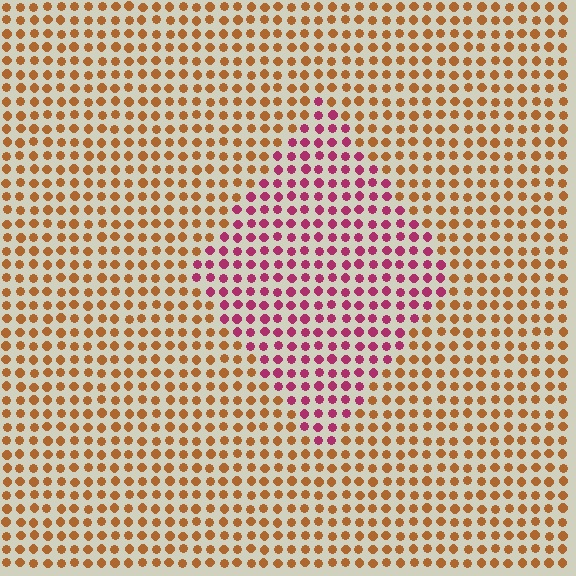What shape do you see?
I see a diamond.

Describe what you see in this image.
The image is filled with small brown elements in a uniform arrangement. A diamond-shaped region is visible where the elements are tinted to a slightly different hue, forming a subtle color boundary.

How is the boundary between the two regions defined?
The boundary is defined purely by a slight shift in hue (about 55 degrees). Spacing, size, and orientation are identical on both sides.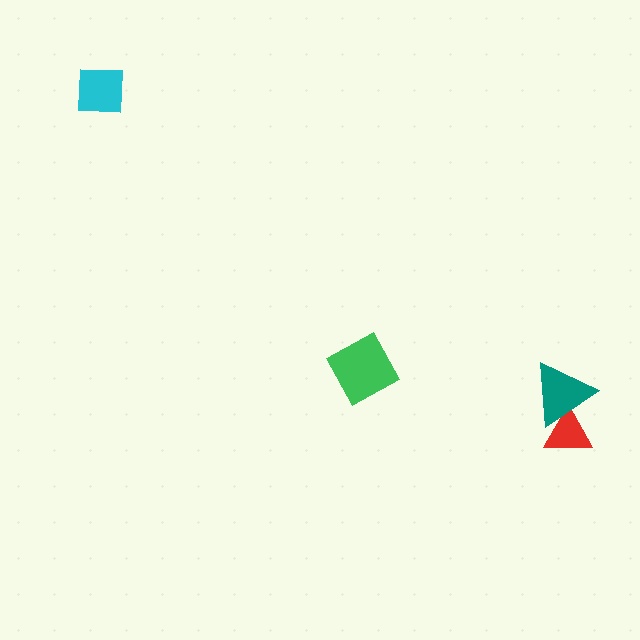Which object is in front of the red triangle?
The teal triangle is in front of the red triangle.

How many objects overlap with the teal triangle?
1 object overlaps with the teal triangle.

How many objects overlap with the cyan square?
0 objects overlap with the cyan square.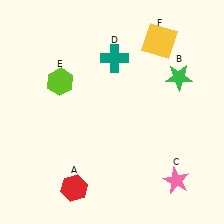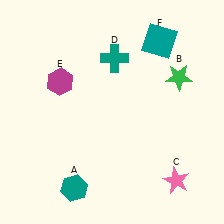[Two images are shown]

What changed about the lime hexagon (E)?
In Image 1, E is lime. In Image 2, it changed to magenta.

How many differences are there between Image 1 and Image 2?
There are 3 differences between the two images.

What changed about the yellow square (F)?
In Image 1, F is yellow. In Image 2, it changed to teal.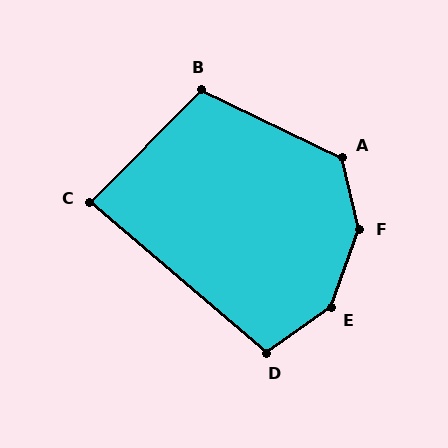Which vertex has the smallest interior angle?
C, at approximately 86 degrees.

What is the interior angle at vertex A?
Approximately 129 degrees (obtuse).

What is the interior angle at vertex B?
Approximately 109 degrees (obtuse).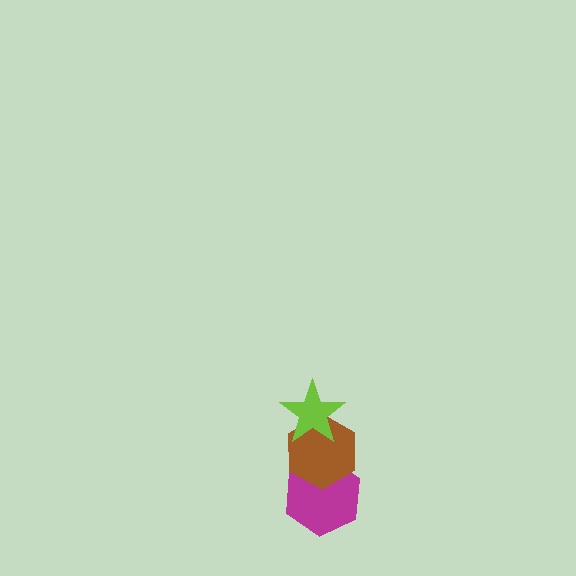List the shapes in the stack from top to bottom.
From top to bottom: the lime star, the brown hexagon, the magenta hexagon.